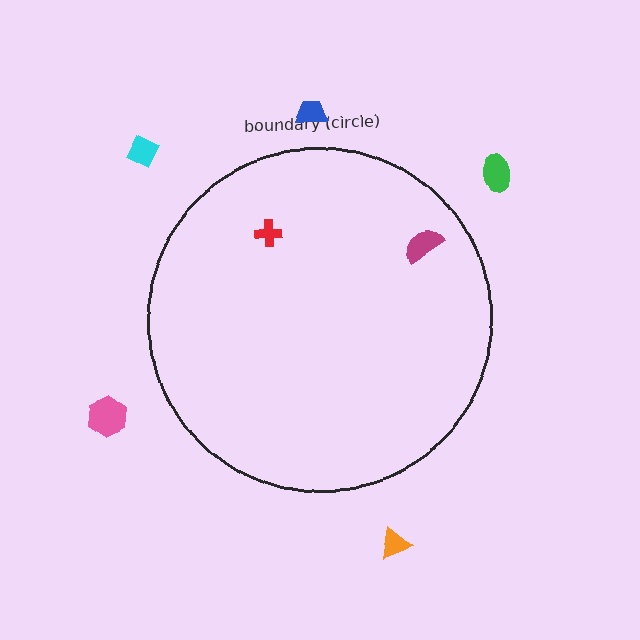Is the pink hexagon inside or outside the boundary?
Outside.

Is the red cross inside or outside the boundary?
Inside.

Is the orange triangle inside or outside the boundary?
Outside.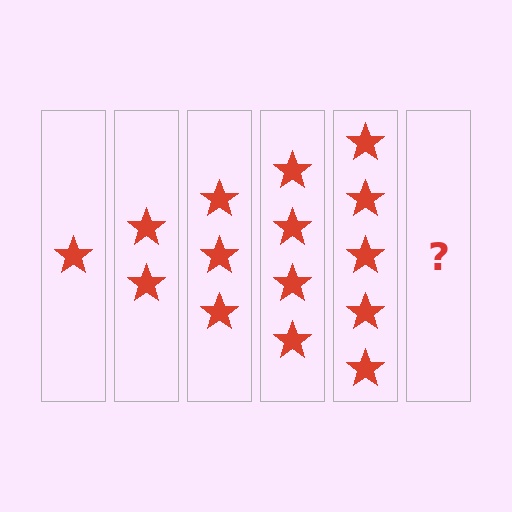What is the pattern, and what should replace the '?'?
The pattern is that each step adds one more star. The '?' should be 6 stars.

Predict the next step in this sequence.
The next step is 6 stars.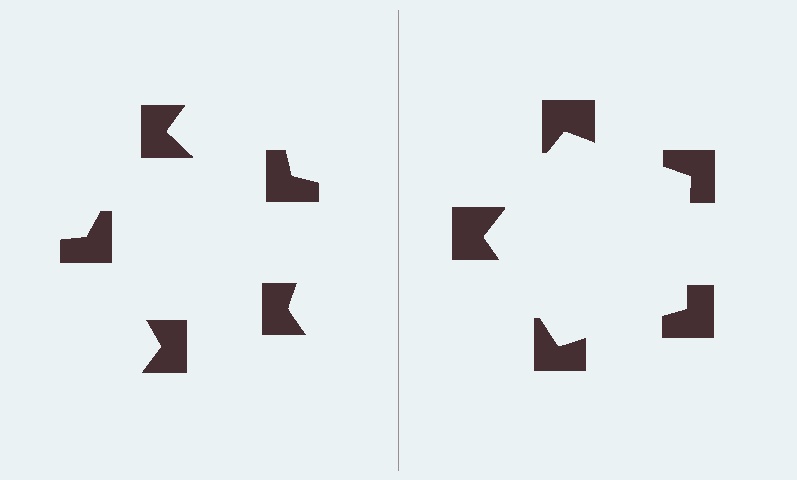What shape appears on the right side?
An illusory pentagon.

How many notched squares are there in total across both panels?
10 — 5 on each side.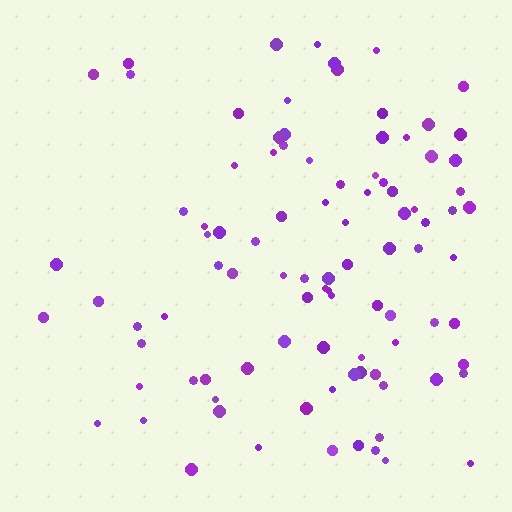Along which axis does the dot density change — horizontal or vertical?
Horizontal.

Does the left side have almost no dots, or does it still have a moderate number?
Still a moderate number, just noticeably fewer than the right.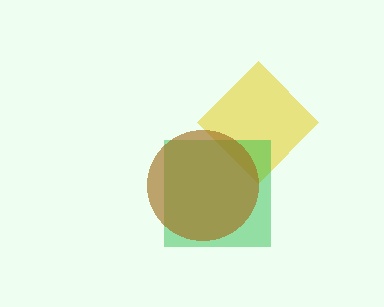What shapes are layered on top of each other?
The layered shapes are: a yellow diamond, a green square, a brown circle.